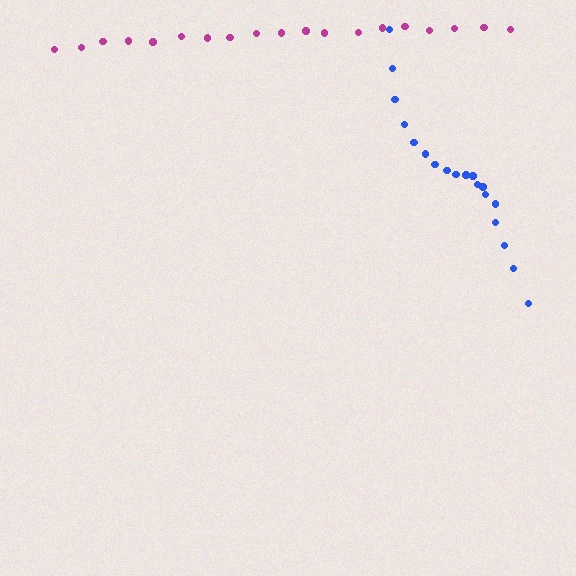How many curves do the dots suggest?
There are 2 distinct paths.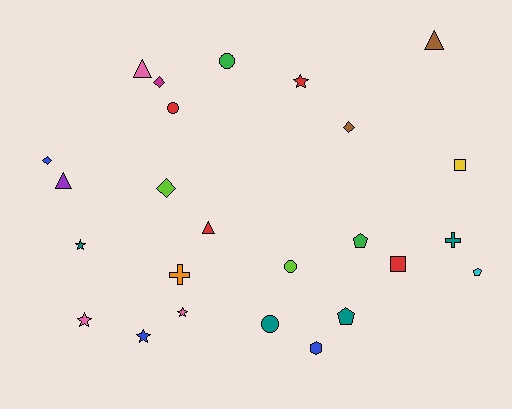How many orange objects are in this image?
There is 1 orange object.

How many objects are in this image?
There are 25 objects.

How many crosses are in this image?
There are 2 crosses.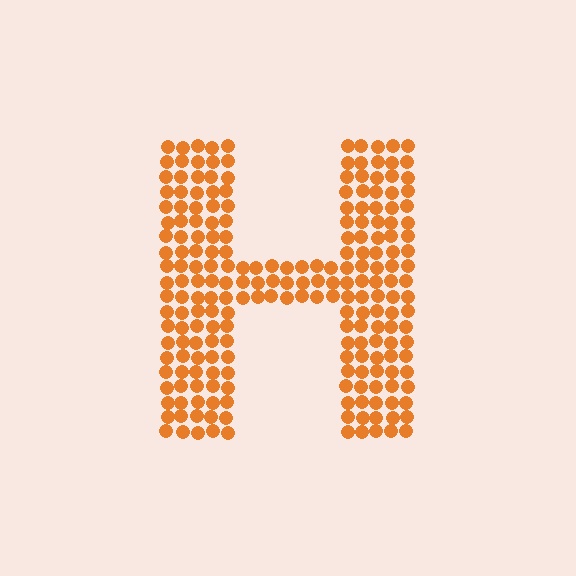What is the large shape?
The large shape is the letter H.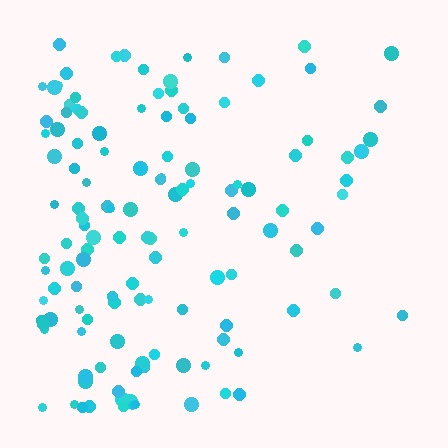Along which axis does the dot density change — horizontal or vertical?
Horizontal.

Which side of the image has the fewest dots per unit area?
The right.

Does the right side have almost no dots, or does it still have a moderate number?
Still a moderate number, just noticeably fewer than the left.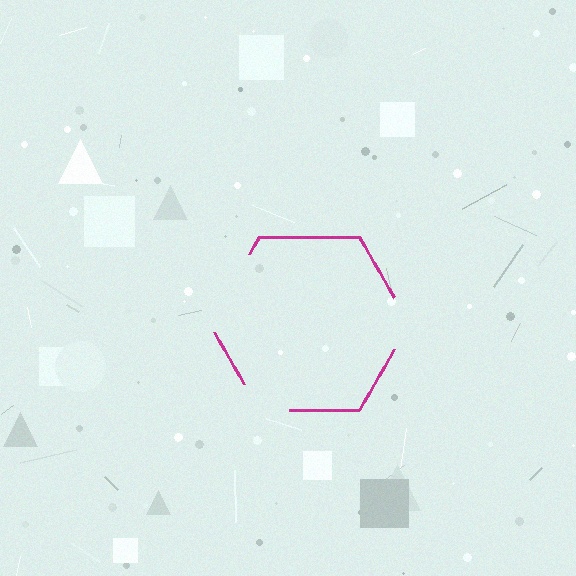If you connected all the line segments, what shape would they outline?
They would outline a hexagon.